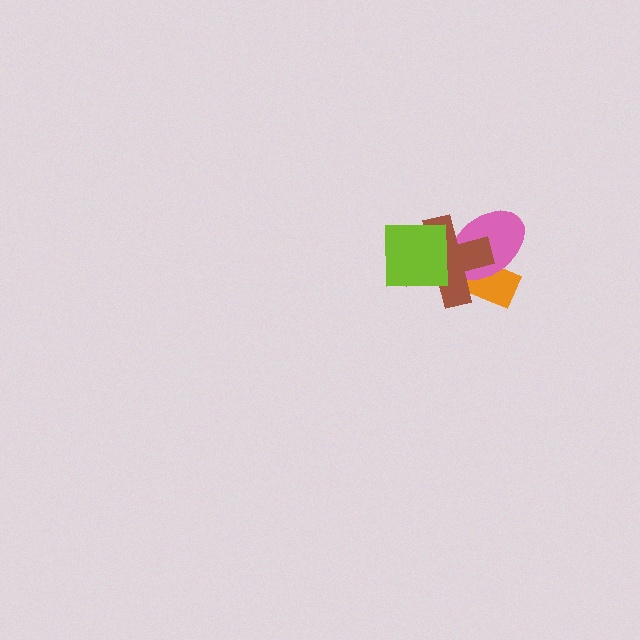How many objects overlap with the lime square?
2 objects overlap with the lime square.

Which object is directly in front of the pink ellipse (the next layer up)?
The brown cross is directly in front of the pink ellipse.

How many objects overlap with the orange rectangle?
2 objects overlap with the orange rectangle.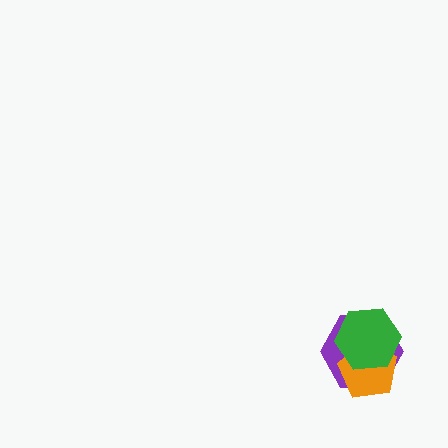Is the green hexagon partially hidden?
No, no other shape covers it.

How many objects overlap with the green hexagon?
2 objects overlap with the green hexagon.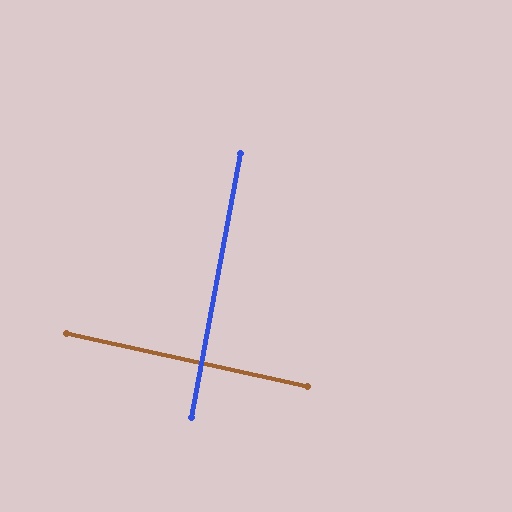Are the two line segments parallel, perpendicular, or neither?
Perpendicular — they meet at approximately 88°.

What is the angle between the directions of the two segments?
Approximately 88 degrees.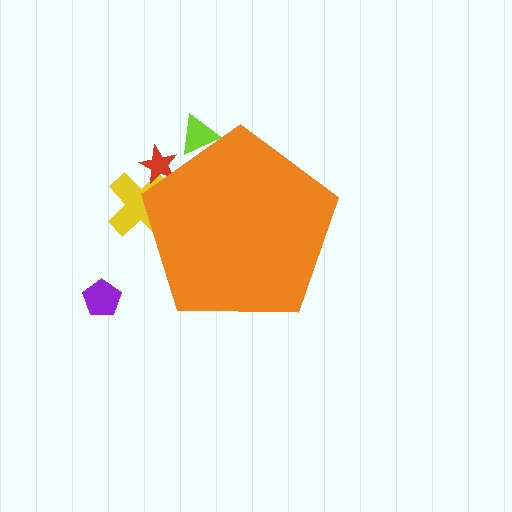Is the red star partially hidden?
Yes, the red star is partially hidden behind the orange pentagon.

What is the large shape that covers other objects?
An orange pentagon.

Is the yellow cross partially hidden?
Yes, the yellow cross is partially hidden behind the orange pentagon.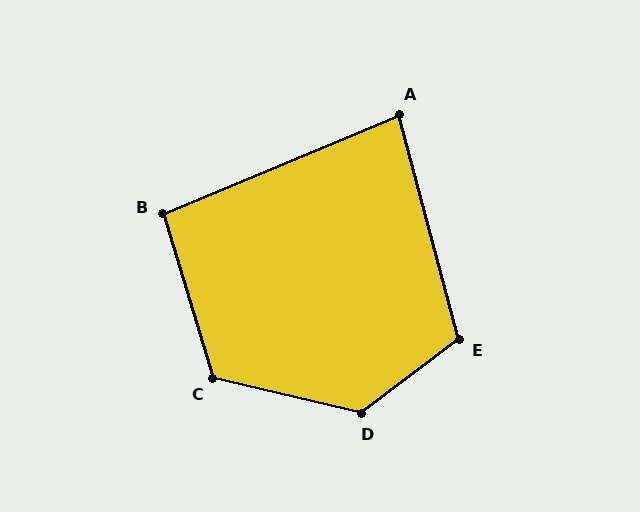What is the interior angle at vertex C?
Approximately 120 degrees (obtuse).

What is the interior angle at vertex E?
Approximately 112 degrees (obtuse).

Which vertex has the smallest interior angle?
A, at approximately 82 degrees.